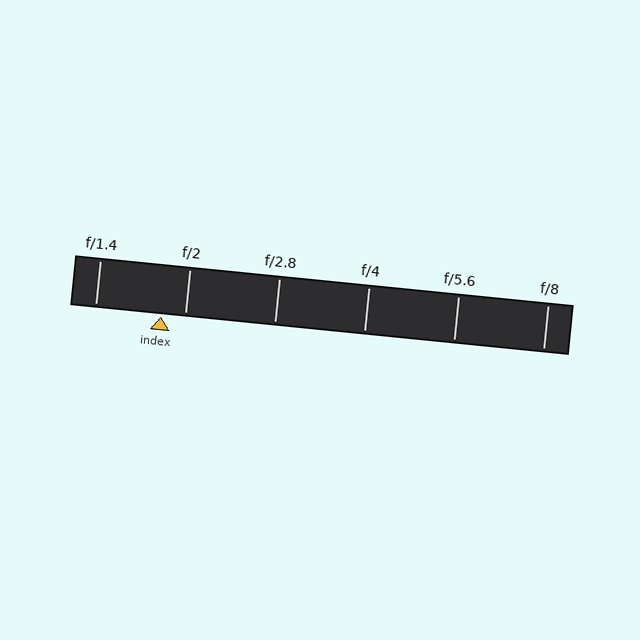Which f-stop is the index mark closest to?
The index mark is closest to f/2.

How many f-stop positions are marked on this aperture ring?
There are 6 f-stop positions marked.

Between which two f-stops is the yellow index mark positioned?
The index mark is between f/1.4 and f/2.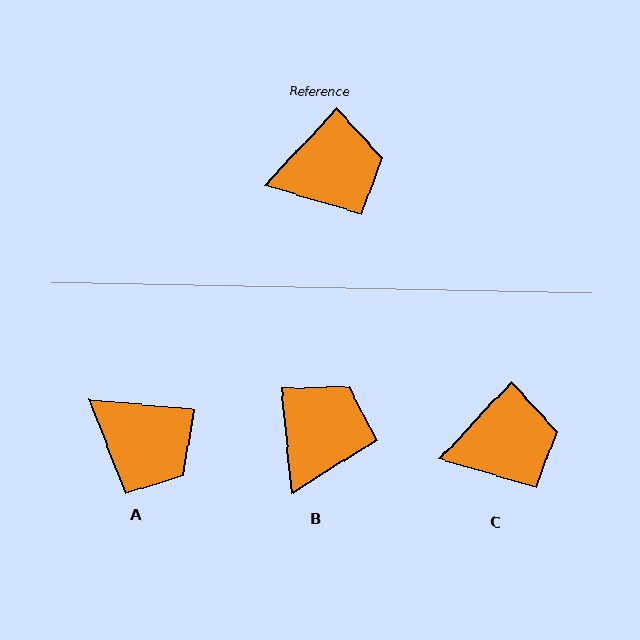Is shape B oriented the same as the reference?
No, it is off by about 48 degrees.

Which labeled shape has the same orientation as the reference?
C.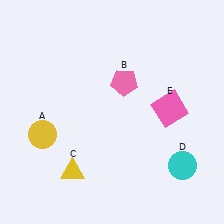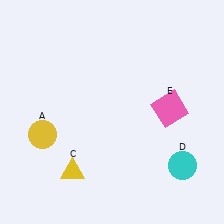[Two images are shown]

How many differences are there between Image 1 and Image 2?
There is 1 difference between the two images.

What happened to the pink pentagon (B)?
The pink pentagon (B) was removed in Image 2. It was in the top-right area of Image 1.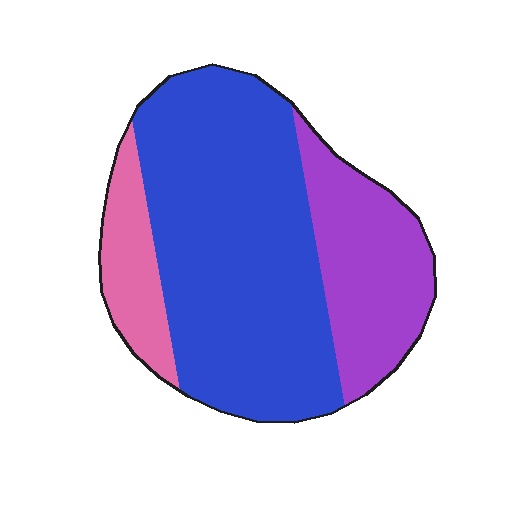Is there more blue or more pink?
Blue.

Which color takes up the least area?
Pink, at roughly 15%.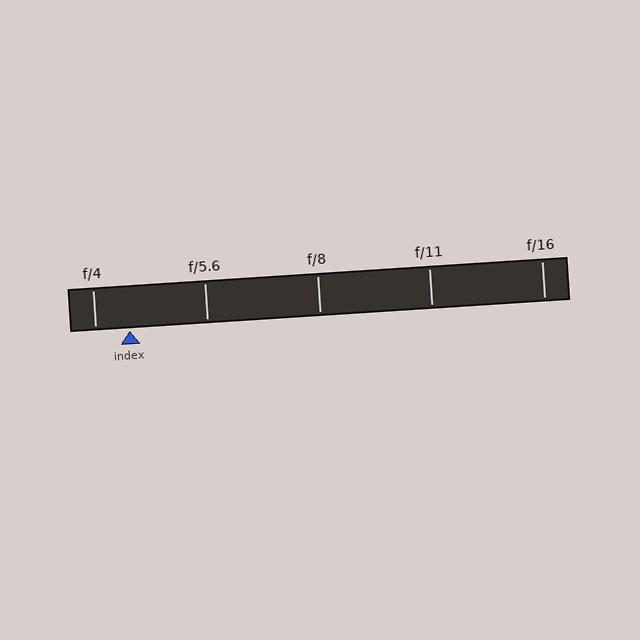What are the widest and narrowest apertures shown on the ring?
The widest aperture shown is f/4 and the narrowest is f/16.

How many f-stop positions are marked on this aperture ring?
There are 5 f-stop positions marked.